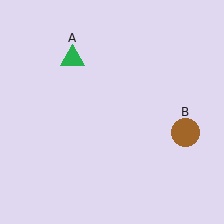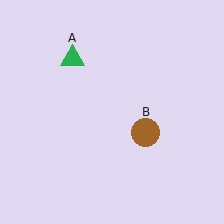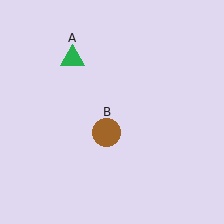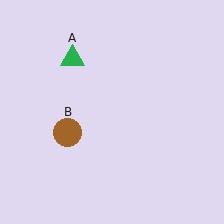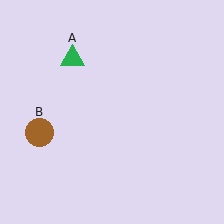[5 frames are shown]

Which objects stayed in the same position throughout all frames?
Green triangle (object A) remained stationary.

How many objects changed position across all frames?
1 object changed position: brown circle (object B).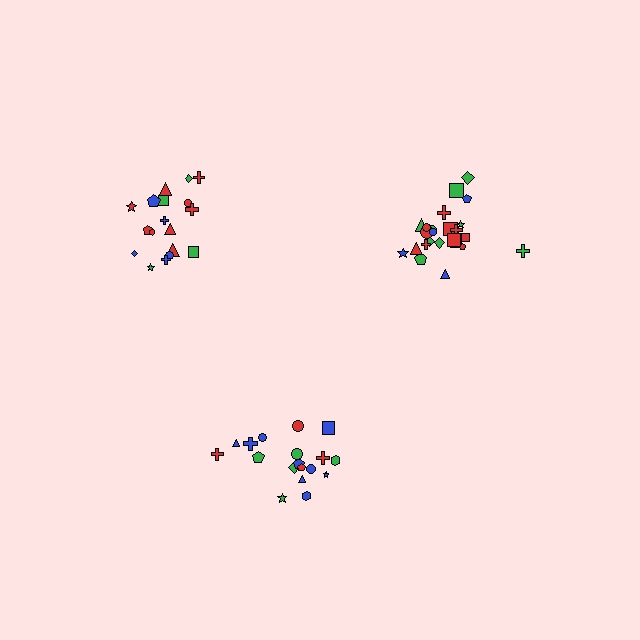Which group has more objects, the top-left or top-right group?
The top-right group.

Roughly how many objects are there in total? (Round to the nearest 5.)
Roughly 60 objects in total.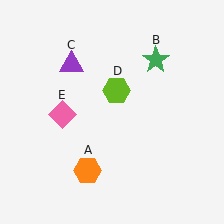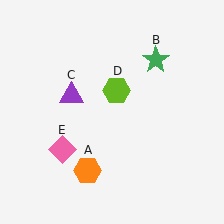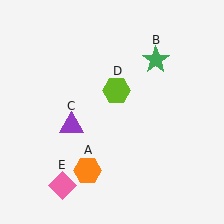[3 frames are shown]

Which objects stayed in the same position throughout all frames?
Orange hexagon (object A) and green star (object B) and lime hexagon (object D) remained stationary.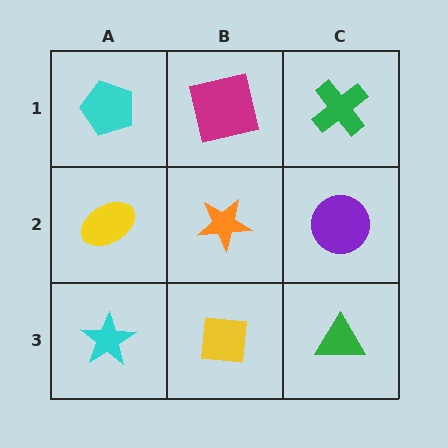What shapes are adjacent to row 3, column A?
A yellow ellipse (row 2, column A), a yellow square (row 3, column B).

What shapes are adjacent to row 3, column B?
An orange star (row 2, column B), a cyan star (row 3, column A), a green triangle (row 3, column C).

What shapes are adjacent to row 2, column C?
A green cross (row 1, column C), a green triangle (row 3, column C), an orange star (row 2, column B).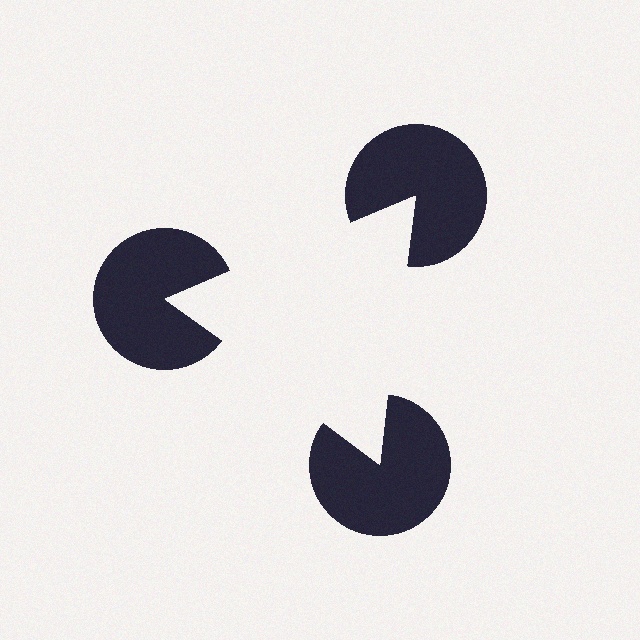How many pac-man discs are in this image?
There are 3 — one at each vertex of the illusory triangle.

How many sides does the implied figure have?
3 sides.